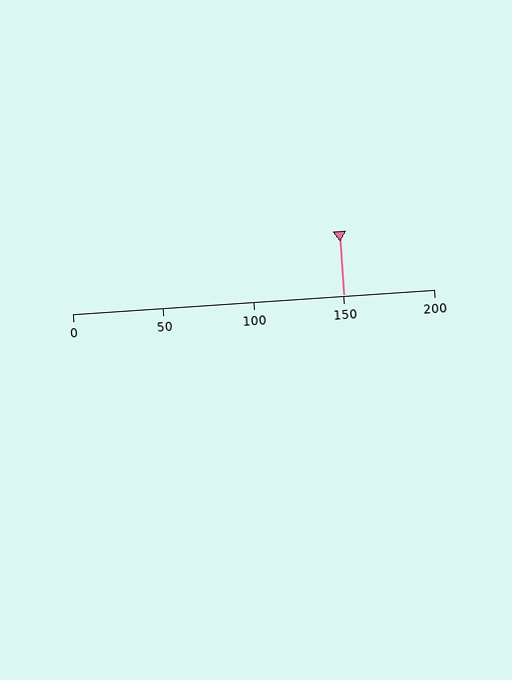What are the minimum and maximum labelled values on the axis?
The axis runs from 0 to 200.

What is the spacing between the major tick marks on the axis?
The major ticks are spaced 50 apart.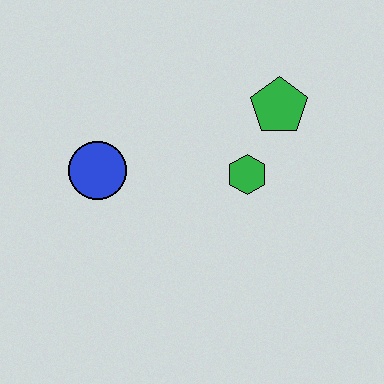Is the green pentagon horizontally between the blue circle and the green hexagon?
No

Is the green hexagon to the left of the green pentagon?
Yes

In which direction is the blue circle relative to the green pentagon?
The blue circle is to the left of the green pentagon.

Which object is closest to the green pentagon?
The green hexagon is closest to the green pentagon.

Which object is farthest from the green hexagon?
The blue circle is farthest from the green hexagon.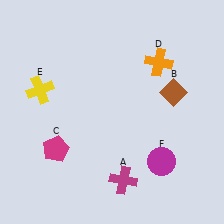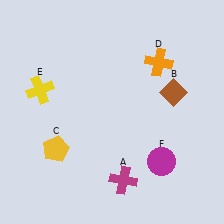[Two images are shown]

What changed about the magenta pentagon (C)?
In Image 1, C is magenta. In Image 2, it changed to yellow.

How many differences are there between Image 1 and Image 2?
There is 1 difference between the two images.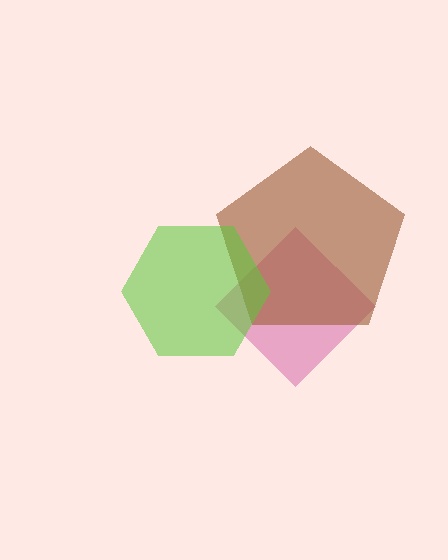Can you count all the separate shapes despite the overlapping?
Yes, there are 3 separate shapes.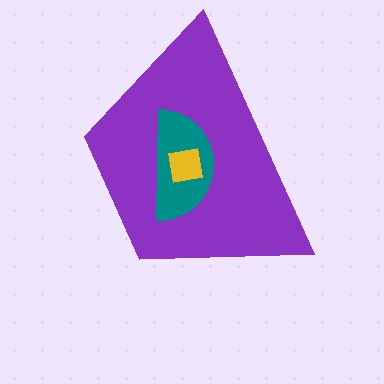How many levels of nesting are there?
3.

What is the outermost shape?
The purple trapezoid.